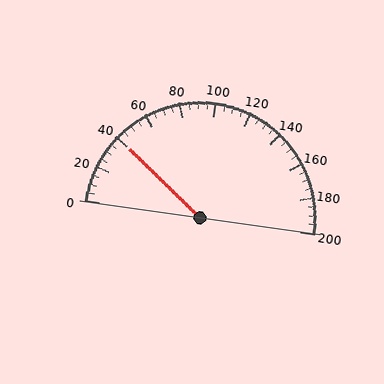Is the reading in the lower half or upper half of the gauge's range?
The reading is in the lower half of the range (0 to 200).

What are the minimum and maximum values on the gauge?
The gauge ranges from 0 to 200.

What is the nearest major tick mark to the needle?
The nearest major tick mark is 40.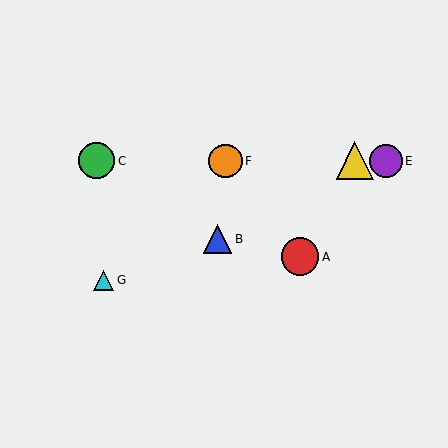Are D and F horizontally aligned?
Yes, both are at y≈161.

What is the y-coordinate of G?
Object G is at y≈280.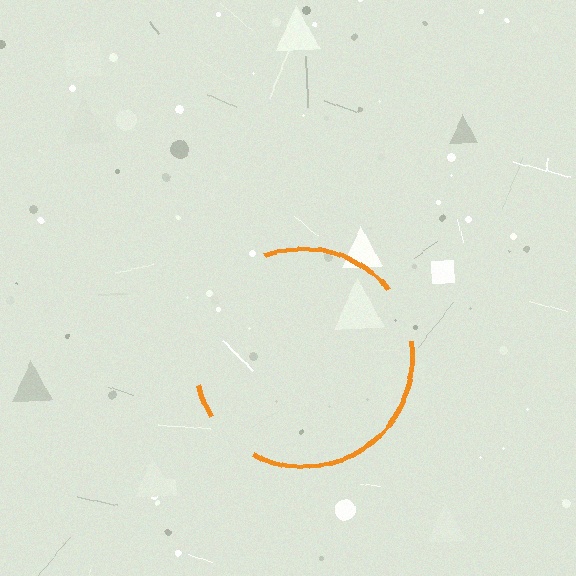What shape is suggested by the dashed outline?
The dashed outline suggests a circle.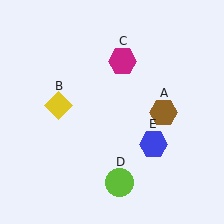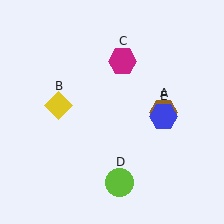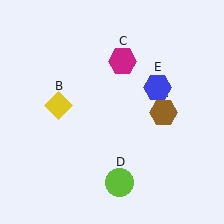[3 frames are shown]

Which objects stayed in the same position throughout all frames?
Brown hexagon (object A) and yellow diamond (object B) and magenta hexagon (object C) and lime circle (object D) remained stationary.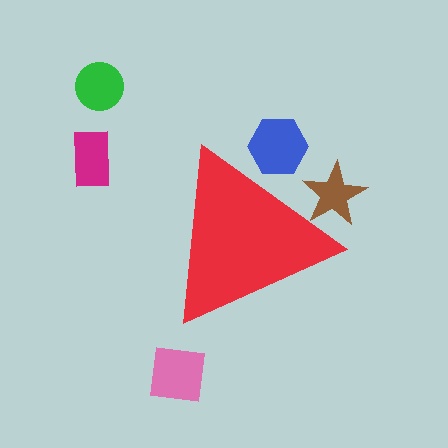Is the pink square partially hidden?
No, the pink square is fully visible.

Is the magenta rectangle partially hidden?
No, the magenta rectangle is fully visible.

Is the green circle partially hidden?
No, the green circle is fully visible.